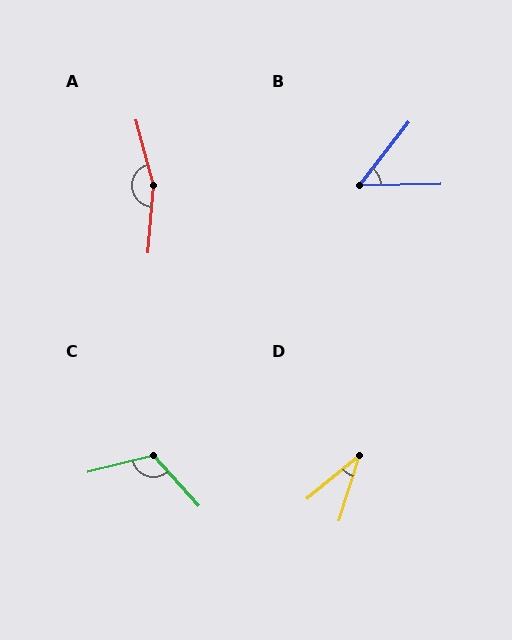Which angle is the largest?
A, at approximately 160 degrees.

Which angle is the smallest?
D, at approximately 33 degrees.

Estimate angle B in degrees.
Approximately 51 degrees.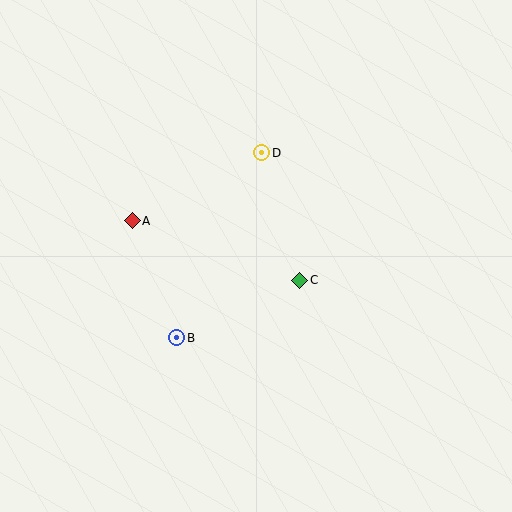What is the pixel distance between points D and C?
The distance between D and C is 133 pixels.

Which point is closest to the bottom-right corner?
Point C is closest to the bottom-right corner.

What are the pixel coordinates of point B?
Point B is at (177, 338).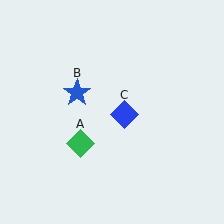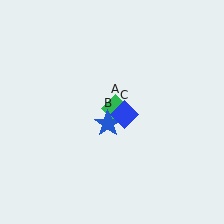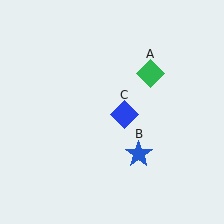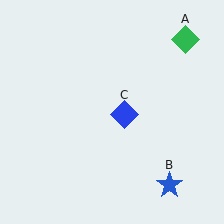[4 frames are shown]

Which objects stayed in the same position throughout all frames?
Blue diamond (object C) remained stationary.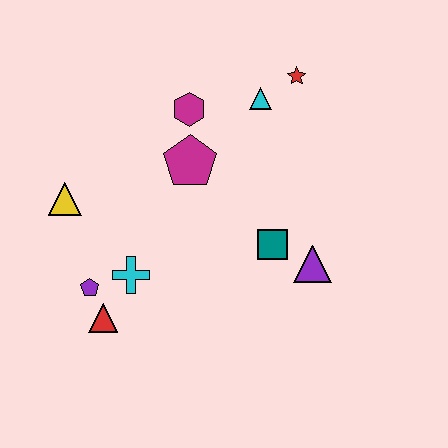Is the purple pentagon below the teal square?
Yes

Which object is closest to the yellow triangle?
The purple pentagon is closest to the yellow triangle.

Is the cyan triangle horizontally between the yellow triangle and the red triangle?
No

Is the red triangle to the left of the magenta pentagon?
Yes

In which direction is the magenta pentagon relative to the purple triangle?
The magenta pentagon is to the left of the purple triangle.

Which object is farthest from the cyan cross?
The red star is farthest from the cyan cross.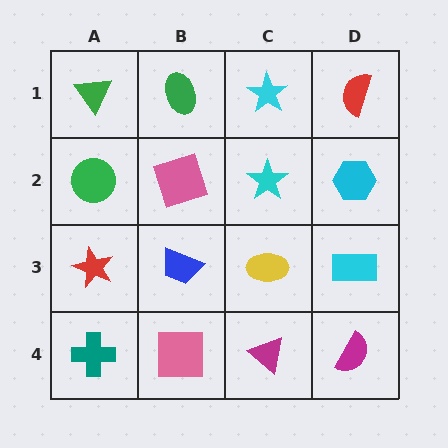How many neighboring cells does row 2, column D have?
3.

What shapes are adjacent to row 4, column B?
A blue trapezoid (row 3, column B), a teal cross (row 4, column A), a magenta triangle (row 4, column C).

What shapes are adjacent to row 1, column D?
A cyan hexagon (row 2, column D), a cyan star (row 1, column C).